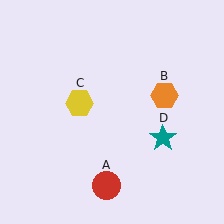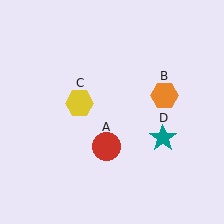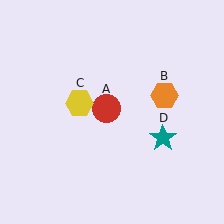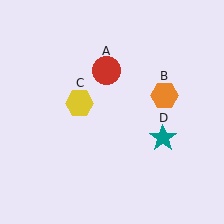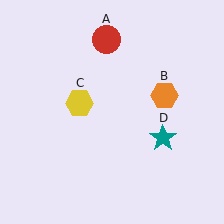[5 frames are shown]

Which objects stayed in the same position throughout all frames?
Orange hexagon (object B) and yellow hexagon (object C) and teal star (object D) remained stationary.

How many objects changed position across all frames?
1 object changed position: red circle (object A).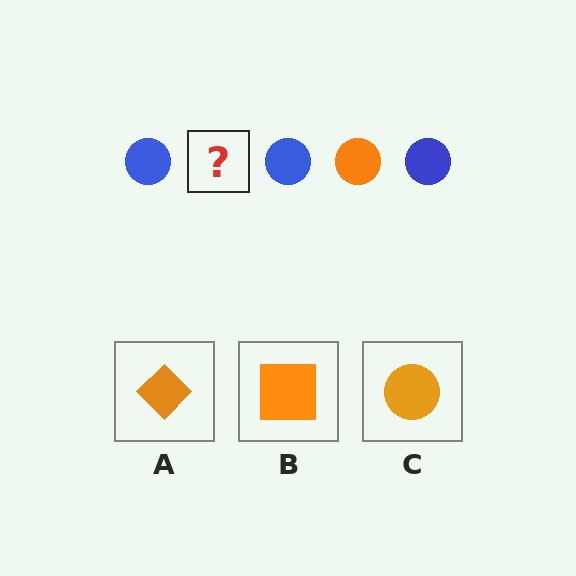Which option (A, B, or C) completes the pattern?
C.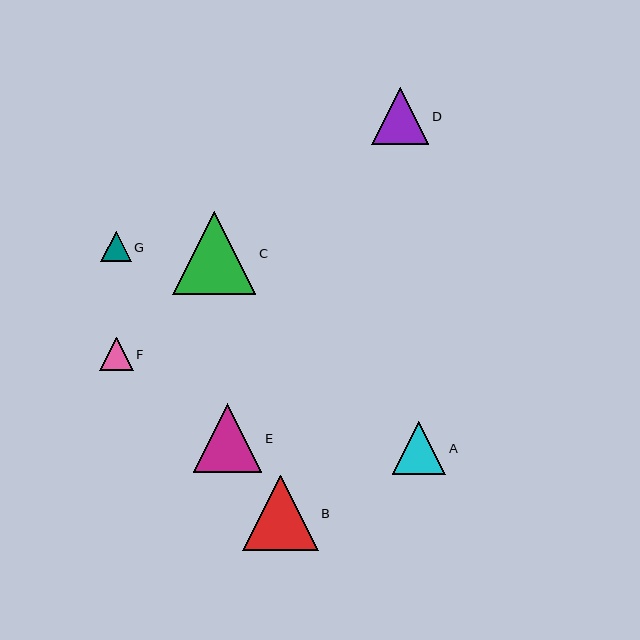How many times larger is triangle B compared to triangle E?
Triangle B is approximately 1.1 times the size of triangle E.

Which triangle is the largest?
Triangle C is the largest with a size of approximately 83 pixels.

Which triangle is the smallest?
Triangle G is the smallest with a size of approximately 30 pixels.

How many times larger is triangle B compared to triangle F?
Triangle B is approximately 2.2 times the size of triangle F.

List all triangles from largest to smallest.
From largest to smallest: C, B, E, D, A, F, G.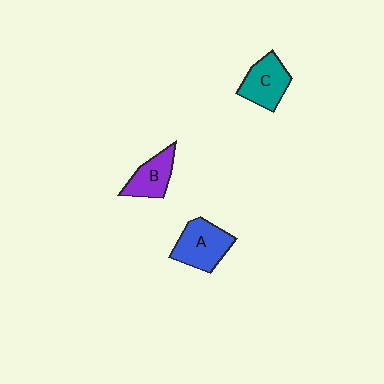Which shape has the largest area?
Shape A (blue).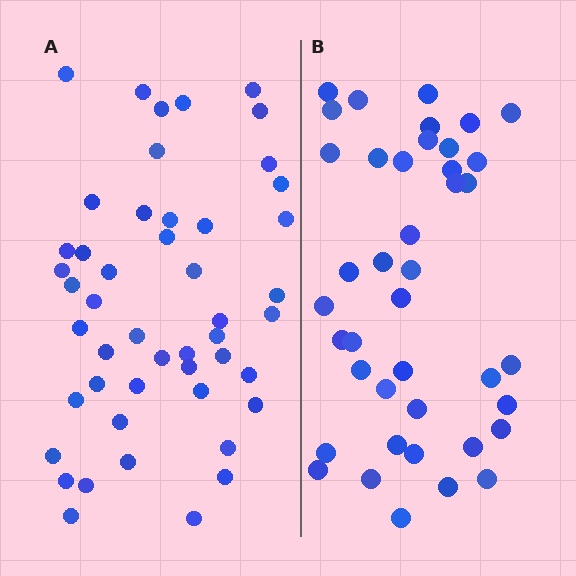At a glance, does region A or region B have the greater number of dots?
Region A (the left region) has more dots.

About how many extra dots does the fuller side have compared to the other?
Region A has roughly 8 or so more dots than region B.